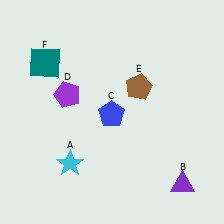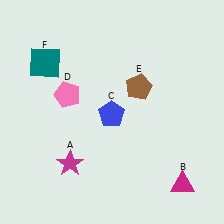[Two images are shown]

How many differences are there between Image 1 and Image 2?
There are 3 differences between the two images.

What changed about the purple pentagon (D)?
In Image 1, D is purple. In Image 2, it changed to pink.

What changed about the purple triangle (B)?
In Image 1, B is purple. In Image 2, it changed to magenta.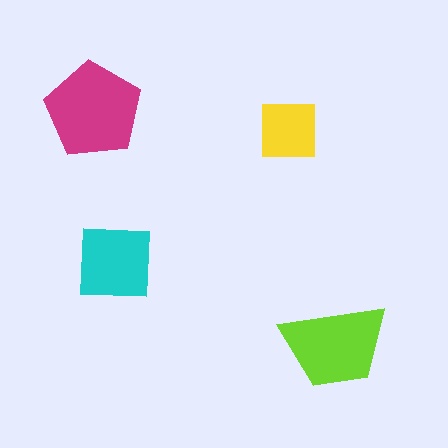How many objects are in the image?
There are 4 objects in the image.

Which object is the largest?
The magenta pentagon.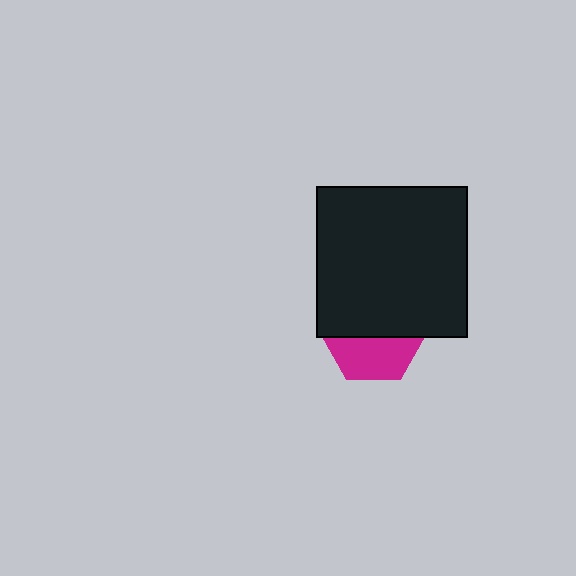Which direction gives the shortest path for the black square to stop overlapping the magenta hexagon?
Moving up gives the shortest separation.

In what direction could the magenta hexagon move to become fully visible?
The magenta hexagon could move down. That would shift it out from behind the black square entirely.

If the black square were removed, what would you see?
You would see the complete magenta hexagon.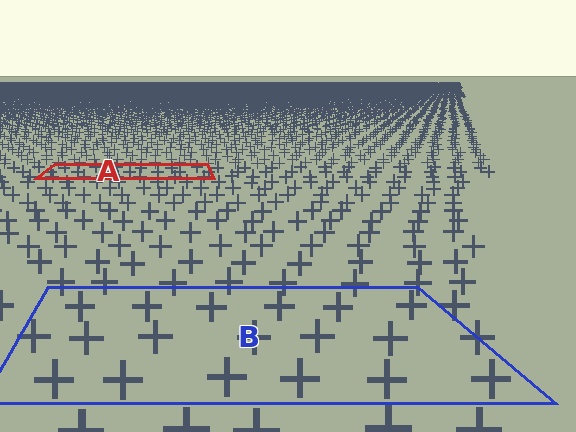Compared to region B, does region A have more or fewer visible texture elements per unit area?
Region A has more texture elements per unit area — they are packed more densely because it is farther away.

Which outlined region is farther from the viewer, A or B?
Region A is farther from the viewer — the texture elements inside it appear smaller and more densely packed.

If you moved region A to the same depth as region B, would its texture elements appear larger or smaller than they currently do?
They would appear larger. At a closer depth, the same texture elements are projected at a bigger on-screen size.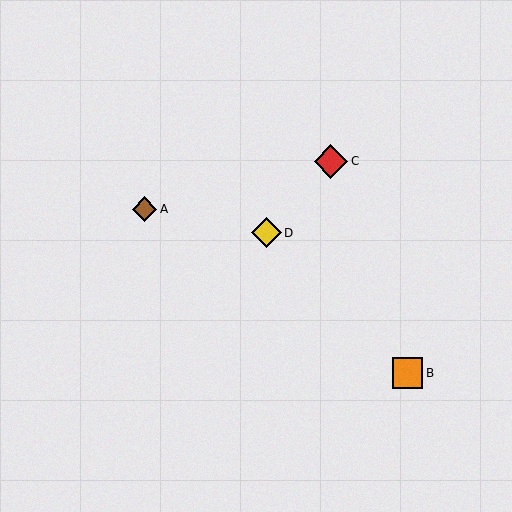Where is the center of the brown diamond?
The center of the brown diamond is at (144, 209).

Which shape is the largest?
The red diamond (labeled C) is the largest.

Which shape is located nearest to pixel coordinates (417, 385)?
The orange square (labeled B) at (407, 373) is nearest to that location.